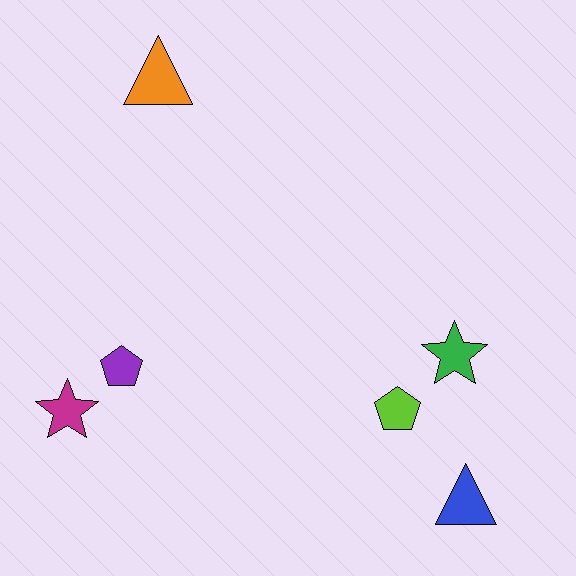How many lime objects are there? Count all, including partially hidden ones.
There is 1 lime object.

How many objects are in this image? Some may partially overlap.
There are 6 objects.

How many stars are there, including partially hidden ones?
There are 2 stars.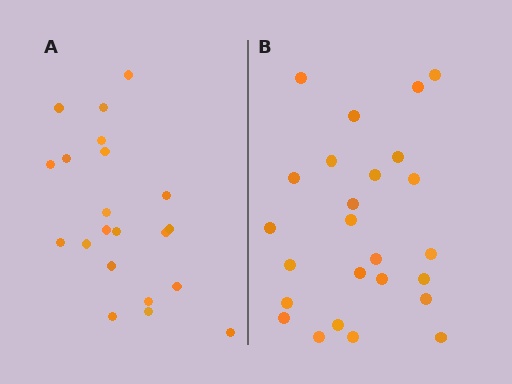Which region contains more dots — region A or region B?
Region B (the right region) has more dots.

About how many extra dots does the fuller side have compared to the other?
Region B has about 4 more dots than region A.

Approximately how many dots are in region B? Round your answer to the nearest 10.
About 20 dots. (The exact count is 25, which rounds to 20.)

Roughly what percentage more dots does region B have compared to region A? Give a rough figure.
About 20% more.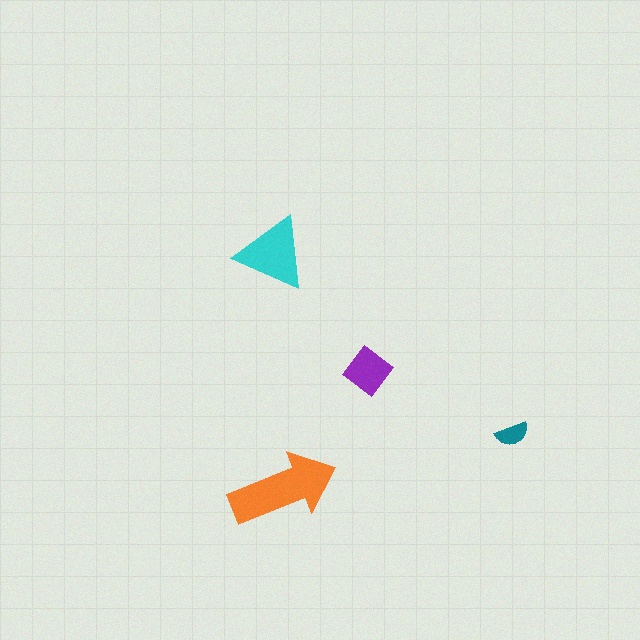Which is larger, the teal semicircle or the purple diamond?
The purple diamond.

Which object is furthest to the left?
The cyan triangle is leftmost.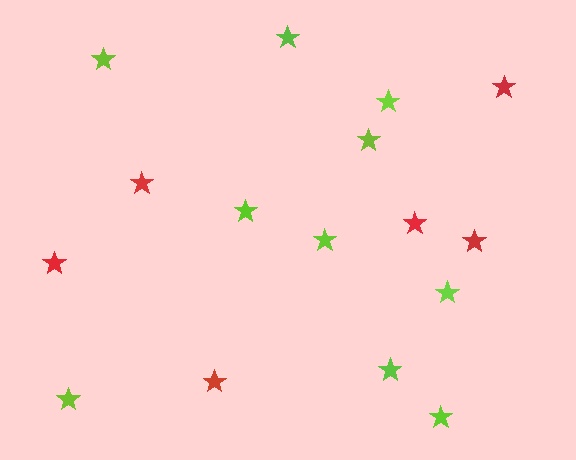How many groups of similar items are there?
There are 2 groups: one group of lime stars (10) and one group of red stars (6).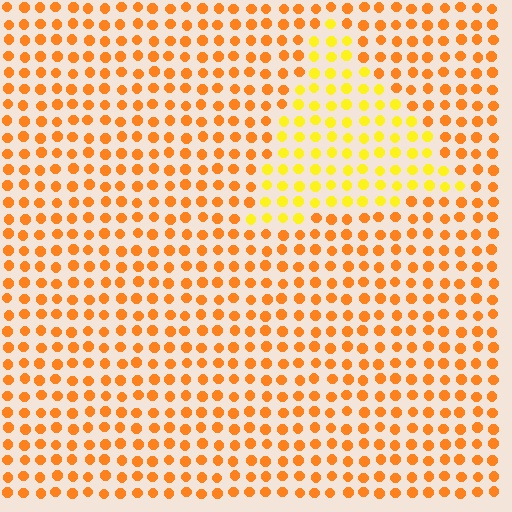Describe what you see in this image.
The image is filled with small orange elements in a uniform arrangement. A triangle-shaped region is visible where the elements are tinted to a slightly different hue, forming a subtle color boundary.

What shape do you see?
I see a triangle.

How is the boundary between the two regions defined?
The boundary is defined purely by a slight shift in hue (about 30 degrees). Spacing, size, and orientation are identical on both sides.